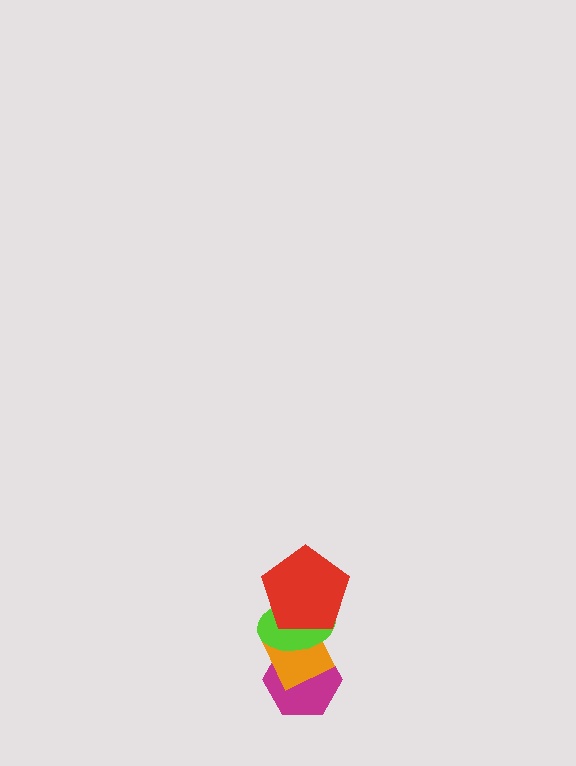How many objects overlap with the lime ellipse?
3 objects overlap with the lime ellipse.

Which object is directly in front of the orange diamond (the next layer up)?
The lime ellipse is directly in front of the orange diamond.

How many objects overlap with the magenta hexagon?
2 objects overlap with the magenta hexagon.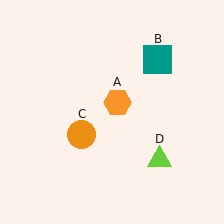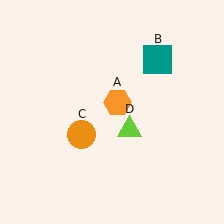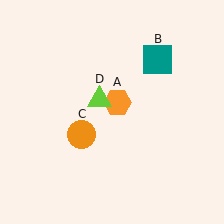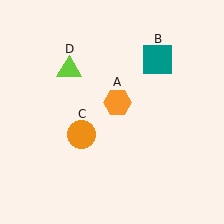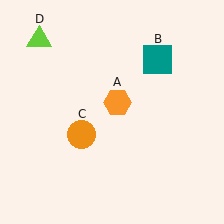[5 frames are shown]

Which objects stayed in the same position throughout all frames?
Orange hexagon (object A) and teal square (object B) and orange circle (object C) remained stationary.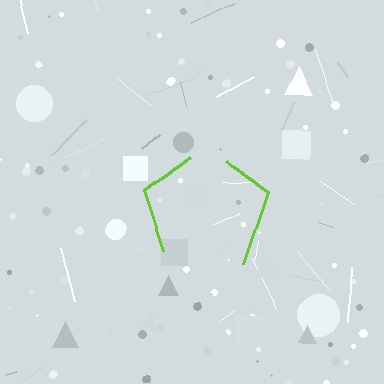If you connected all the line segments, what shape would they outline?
They would outline a pentagon.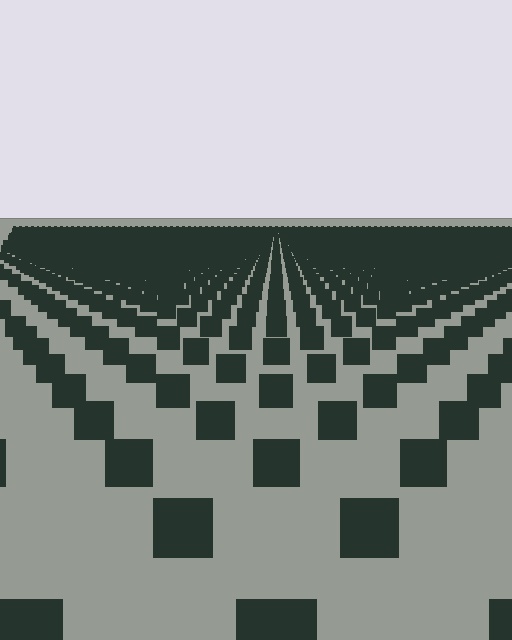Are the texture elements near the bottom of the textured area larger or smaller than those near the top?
Larger. Near the bottom, elements are closer to the viewer and appear at a bigger on-screen size.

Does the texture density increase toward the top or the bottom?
Density increases toward the top.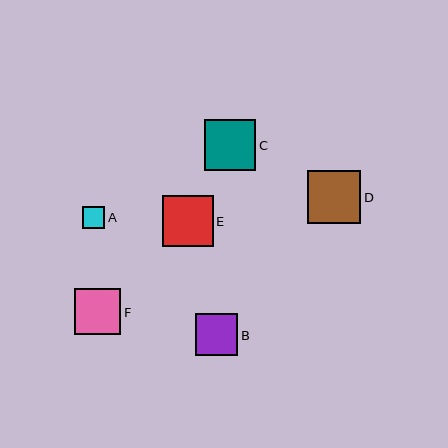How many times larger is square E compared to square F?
Square E is approximately 1.1 times the size of square F.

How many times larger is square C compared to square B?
Square C is approximately 1.2 times the size of square B.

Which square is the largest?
Square D is the largest with a size of approximately 53 pixels.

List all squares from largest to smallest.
From largest to smallest: D, C, E, F, B, A.